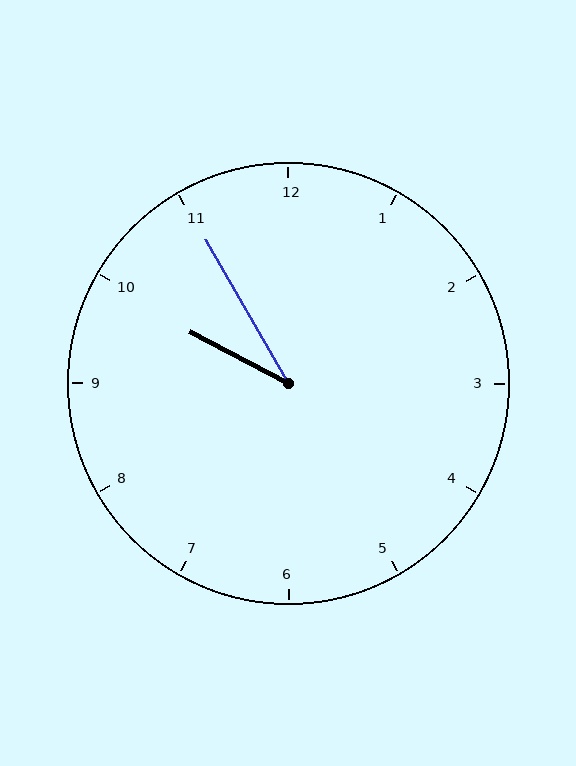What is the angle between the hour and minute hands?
Approximately 32 degrees.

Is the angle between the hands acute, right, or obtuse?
It is acute.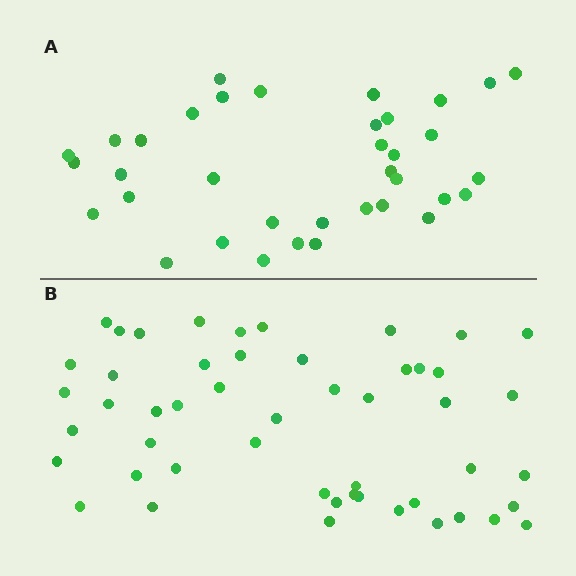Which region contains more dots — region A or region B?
Region B (the bottom region) has more dots.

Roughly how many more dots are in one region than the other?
Region B has approximately 15 more dots than region A.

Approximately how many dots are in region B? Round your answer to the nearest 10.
About 50 dots.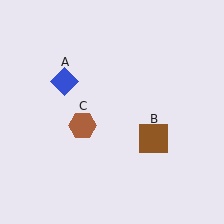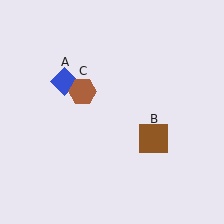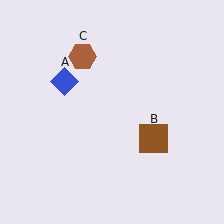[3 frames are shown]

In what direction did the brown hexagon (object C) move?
The brown hexagon (object C) moved up.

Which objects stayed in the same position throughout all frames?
Blue diamond (object A) and brown square (object B) remained stationary.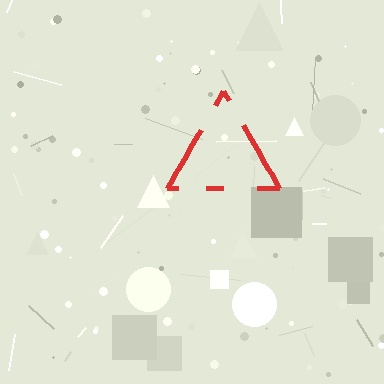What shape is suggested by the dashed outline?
The dashed outline suggests a triangle.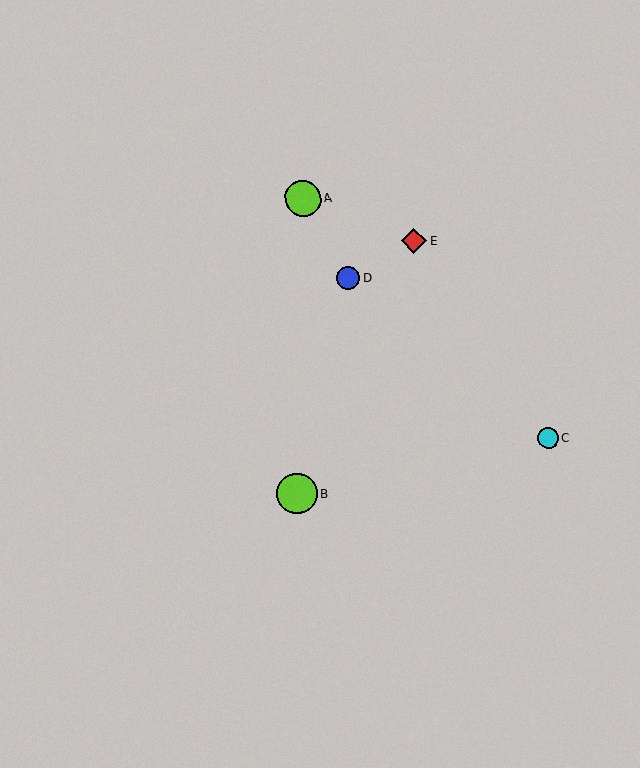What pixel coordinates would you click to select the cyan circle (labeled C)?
Click at (548, 439) to select the cyan circle C.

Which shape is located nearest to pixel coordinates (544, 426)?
The cyan circle (labeled C) at (548, 439) is nearest to that location.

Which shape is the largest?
The lime circle (labeled B) is the largest.